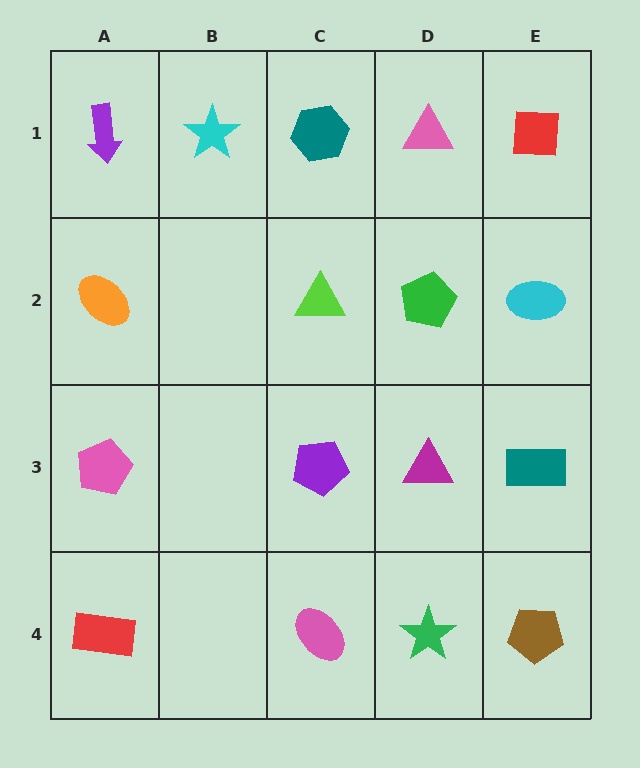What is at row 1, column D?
A pink triangle.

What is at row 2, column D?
A green pentagon.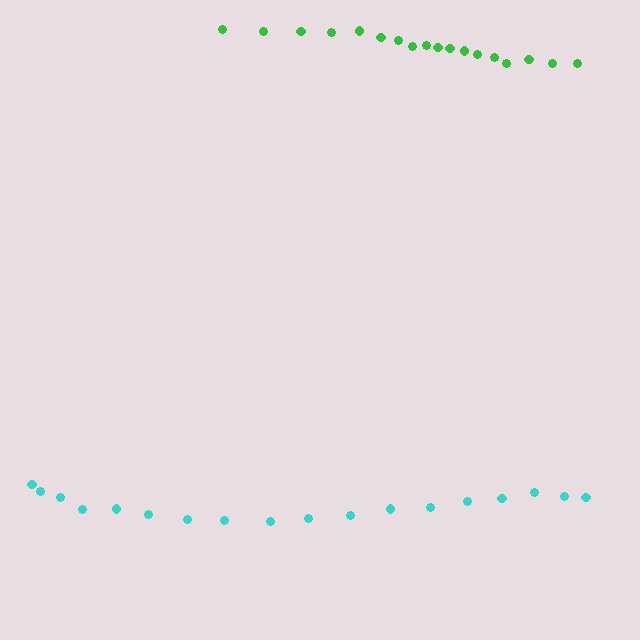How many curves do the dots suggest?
There are 2 distinct paths.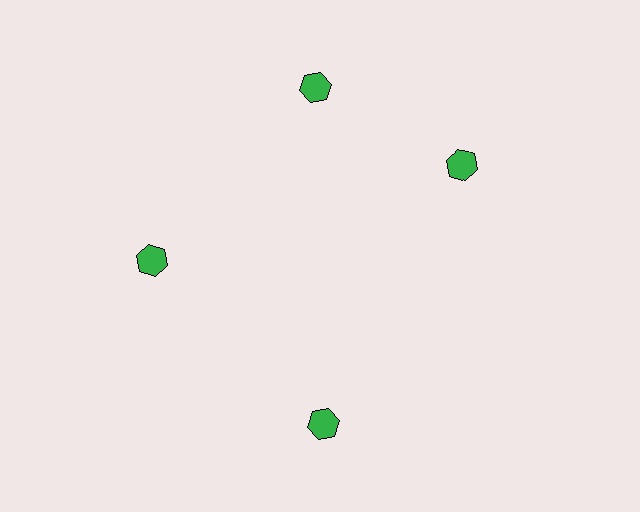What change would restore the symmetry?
The symmetry would be restored by rotating it back into even spacing with its neighbors so that all 4 hexagons sit at equal angles and equal distance from the center.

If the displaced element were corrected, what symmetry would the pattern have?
It would have 4-fold rotational symmetry — the pattern would map onto itself every 90 degrees.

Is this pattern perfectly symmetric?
No. The 4 green hexagons are arranged in a ring, but one element near the 3 o'clock position is rotated out of alignment along the ring, breaking the 4-fold rotational symmetry.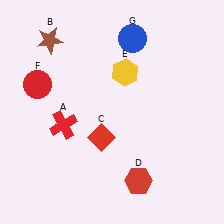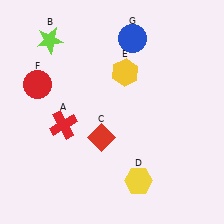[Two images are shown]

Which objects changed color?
B changed from brown to lime. D changed from red to yellow.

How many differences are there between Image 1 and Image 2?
There are 2 differences between the two images.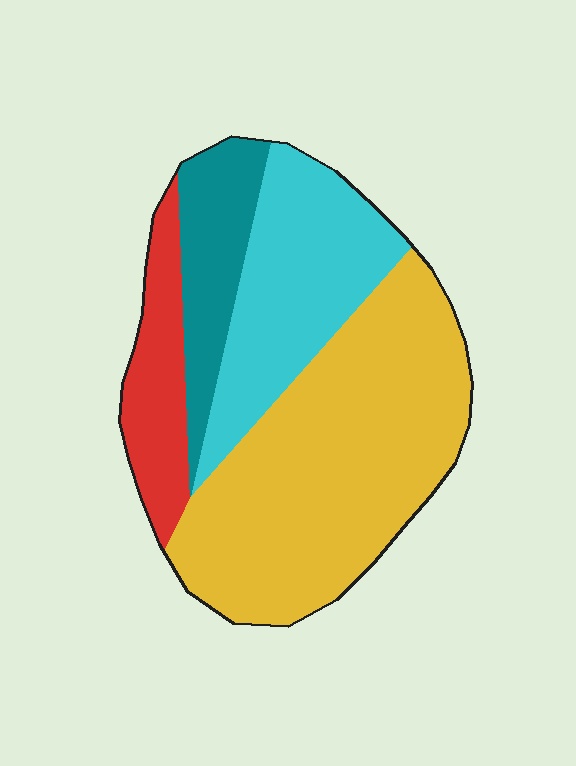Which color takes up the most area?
Yellow, at roughly 50%.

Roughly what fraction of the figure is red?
Red covers about 15% of the figure.